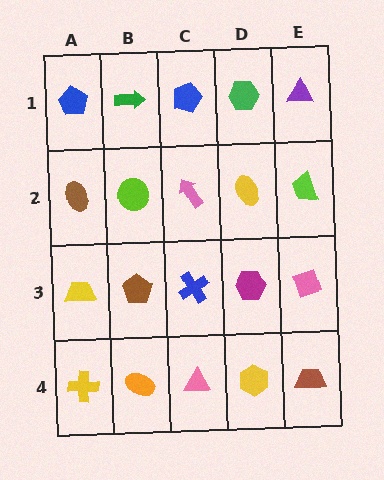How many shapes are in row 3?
5 shapes.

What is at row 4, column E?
A brown trapezoid.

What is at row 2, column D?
A yellow ellipse.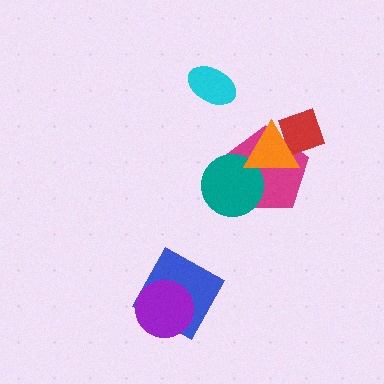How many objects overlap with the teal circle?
2 objects overlap with the teal circle.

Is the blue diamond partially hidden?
Yes, it is partially covered by another shape.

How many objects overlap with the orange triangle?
3 objects overlap with the orange triangle.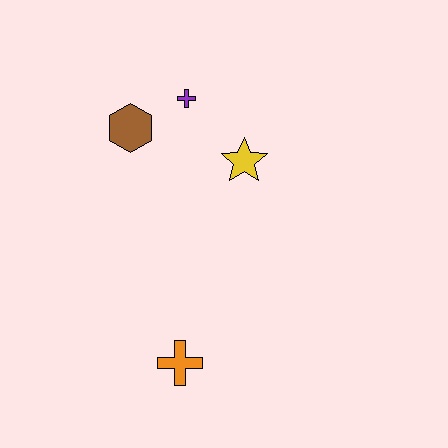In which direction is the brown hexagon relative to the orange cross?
The brown hexagon is above the orange cross.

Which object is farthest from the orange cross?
The purple cross is farthest from the orange cross.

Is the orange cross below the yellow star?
Yes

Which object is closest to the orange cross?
The yellow star is closest to the orange cross.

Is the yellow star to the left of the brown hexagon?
No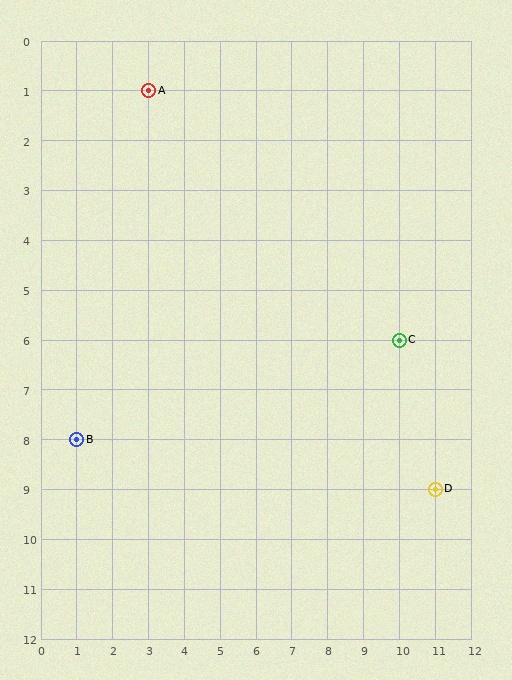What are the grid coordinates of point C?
Point C is at grid coordinates (10, 6).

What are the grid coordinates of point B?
Point B is at grid coordinates (1, 8).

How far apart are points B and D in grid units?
Points B and D are 10 columns and 1 row apart (about 10.0 grid units diagonally).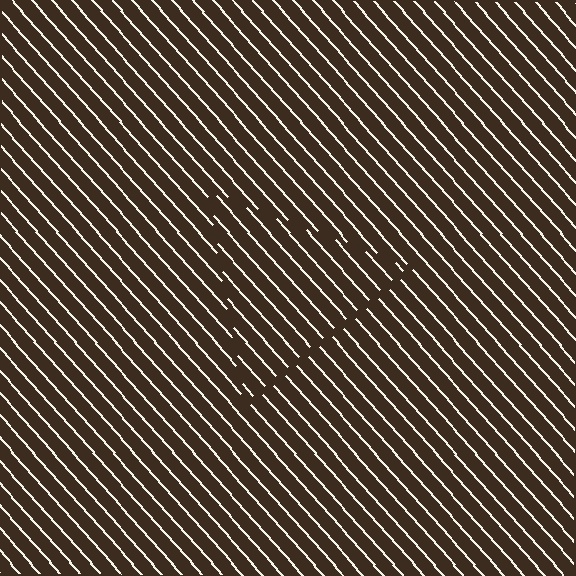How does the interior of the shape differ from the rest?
The interior of the shape contains the same grating, shifted by half a period — the contour is defined by the phase discontinuity where line-ends from the inner and outer gratings abut.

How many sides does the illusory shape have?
3 sides — the line-ends trace a triangle.